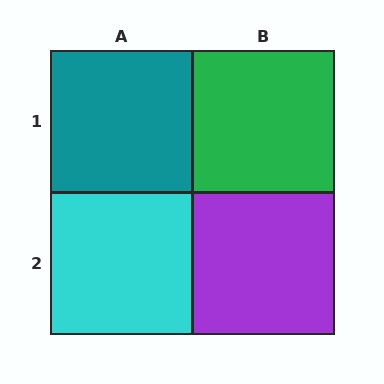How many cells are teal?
1 cell is teal.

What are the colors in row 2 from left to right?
Cyan, purple.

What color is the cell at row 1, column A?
Teal.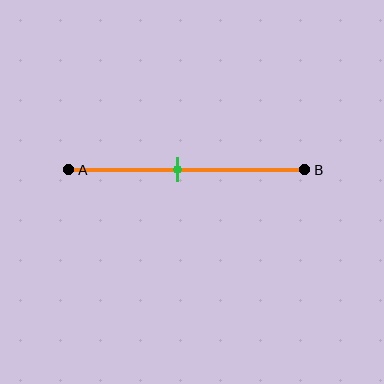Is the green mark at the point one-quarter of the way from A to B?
No, the mark is at about 45% from A, not at the 25% one-quarter point.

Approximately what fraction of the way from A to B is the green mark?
The green mark is approximately 45% of the way from A to B.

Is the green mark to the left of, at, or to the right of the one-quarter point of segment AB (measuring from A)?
The green mark is to the right of the one-quarter point of segment AB.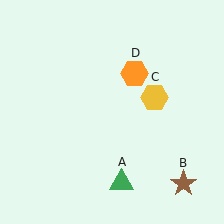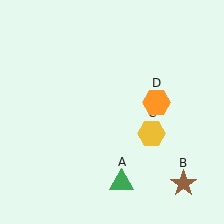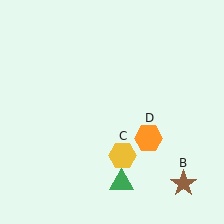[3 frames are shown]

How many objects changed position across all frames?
2 objects changed position: yellow hexagon (object C), orange hexagon (object D).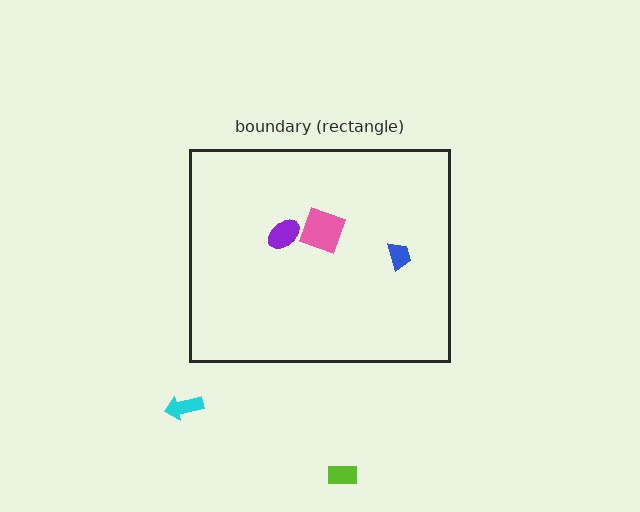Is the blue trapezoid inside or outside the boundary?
Inside.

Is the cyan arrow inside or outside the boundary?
Outside.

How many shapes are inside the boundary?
3 inside, 2 outside.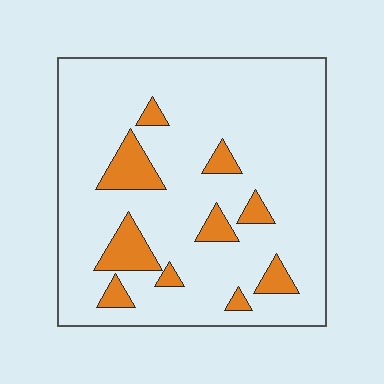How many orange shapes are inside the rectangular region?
10.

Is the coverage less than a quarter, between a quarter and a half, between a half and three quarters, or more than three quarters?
Less than a quarter.